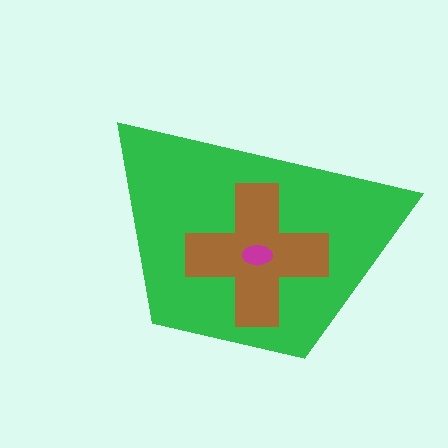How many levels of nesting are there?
3.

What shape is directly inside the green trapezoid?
The brown cross.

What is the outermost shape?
The green trapezoid.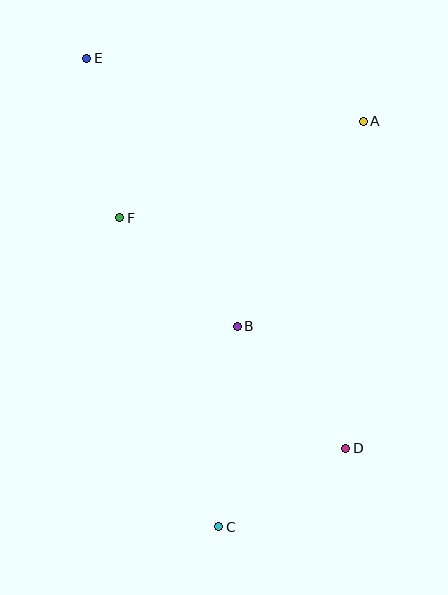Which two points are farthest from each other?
Points C and E are farthest from each other.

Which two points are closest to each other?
Points C and D are closest to each other.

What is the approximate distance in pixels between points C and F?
The distance between C and F is approximately 324 pixels.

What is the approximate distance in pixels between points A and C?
The distance between A and C is approximately 430 pixels.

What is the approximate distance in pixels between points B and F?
The distance between B and F is approximately 160 pixels.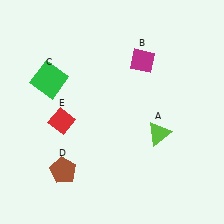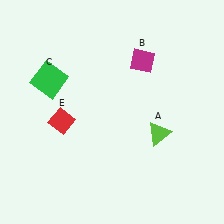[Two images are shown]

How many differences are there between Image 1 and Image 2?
There is 1 difference between the two images.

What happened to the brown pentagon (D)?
The brown pentagon (D) was removed in Image 2. It was in the bottom-left area of Image 1.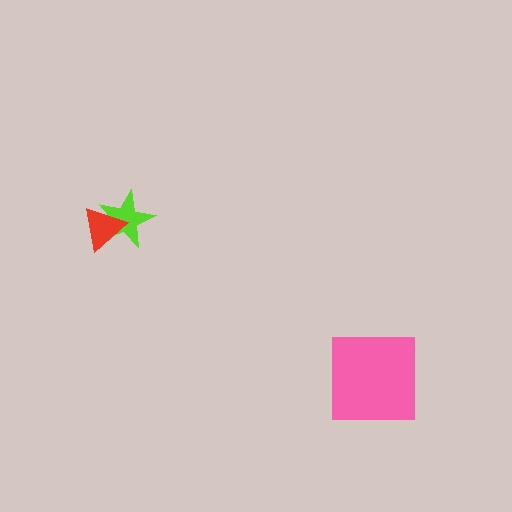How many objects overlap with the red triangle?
1 object overlaps with the red triangle.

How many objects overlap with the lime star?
1 object overlaps with the lime star.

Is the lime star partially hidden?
Yes, it is partially covered by another shape.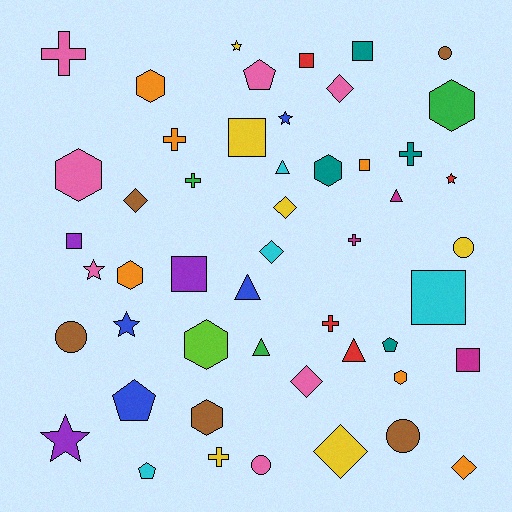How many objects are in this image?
There are 50 objects.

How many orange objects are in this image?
There are 6 orange objects.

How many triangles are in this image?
There are 5 triangles.